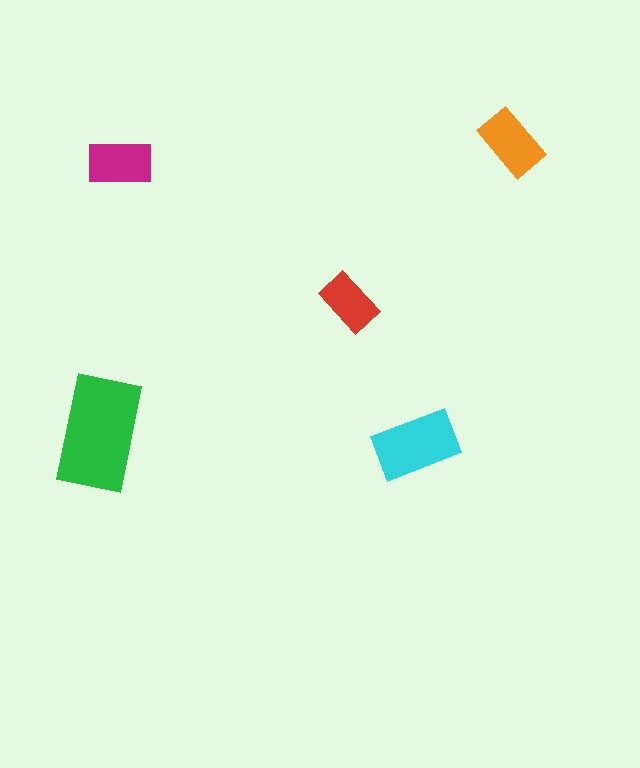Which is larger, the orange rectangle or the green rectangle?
The green one.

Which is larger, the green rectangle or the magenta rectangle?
The green one.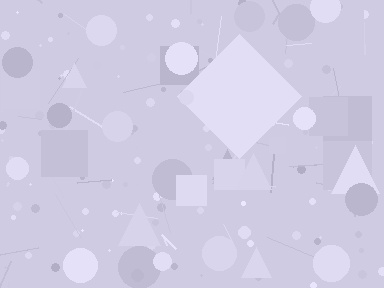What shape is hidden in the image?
A diamond is hidden in the image.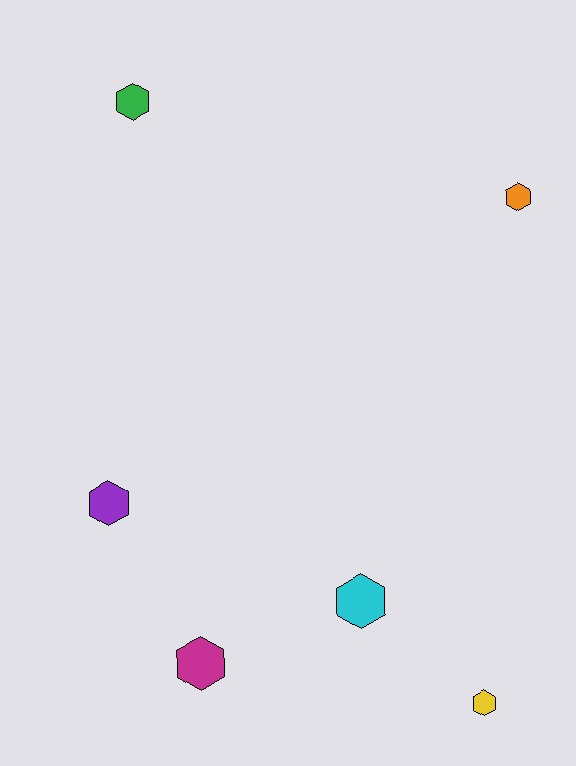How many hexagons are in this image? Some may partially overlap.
There are 6 hexagons.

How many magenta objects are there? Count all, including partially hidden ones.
There is 1 magenta object.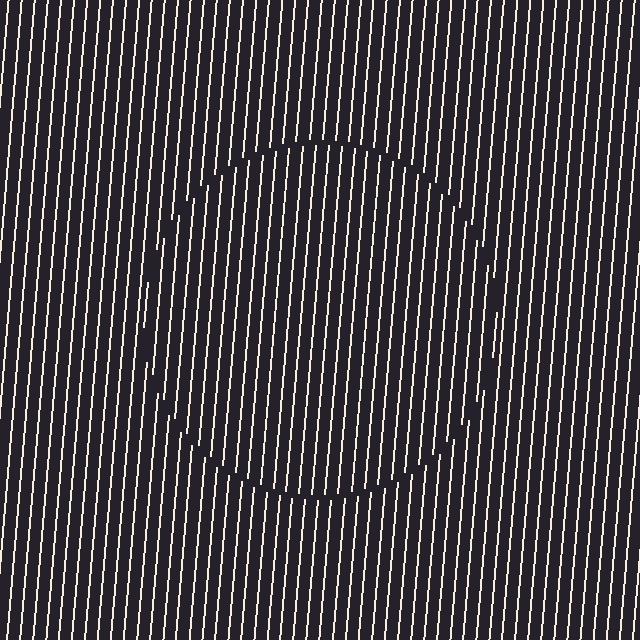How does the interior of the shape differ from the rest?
The interior of the shape contains the same grating, shifted by half a period — the contour is defined by the phase discontinuity where line-ends from the inner and outer gratings abut.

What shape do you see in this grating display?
An illusory circle. The interior of the shape contains the same grating, shifted by half a period — the contour is defined by the phase discontinuity where line-ends from the inner and outer gratings abut.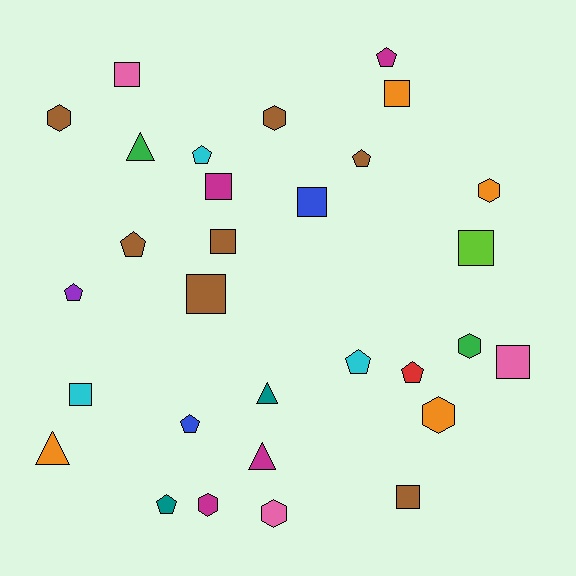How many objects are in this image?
There are 30 objects.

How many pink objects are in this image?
There are 3 pink objects.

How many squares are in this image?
There are 10 squares.